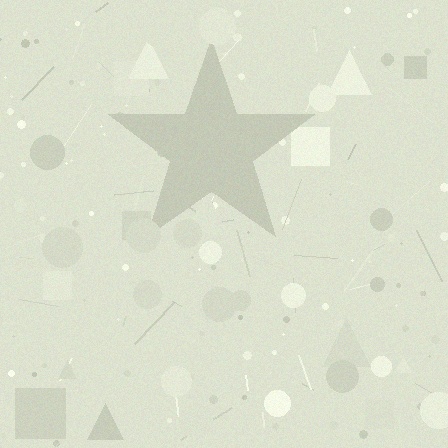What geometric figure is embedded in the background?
A star is embedded in the background.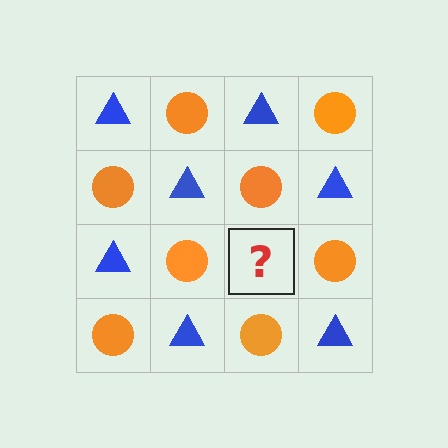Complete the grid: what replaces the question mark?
The question mark should be replaced with a blue triangle.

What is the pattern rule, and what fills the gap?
The rule is that it alternates blue triangle and orange circle in a checkerboard pattern. The gap should be filled with a blue triangle.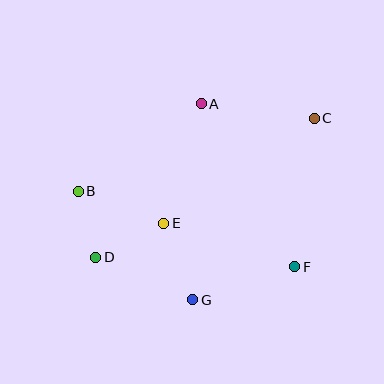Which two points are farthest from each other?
Points C and D are farthest from each other.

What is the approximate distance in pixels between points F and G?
The distance between F and G is approximately 107 pixels.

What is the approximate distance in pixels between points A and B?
The distance between A and B is approximately 151 pixels.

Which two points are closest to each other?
Points B and D are closest to each other.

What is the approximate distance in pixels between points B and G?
The distance between B and G is approximately 158 pixels.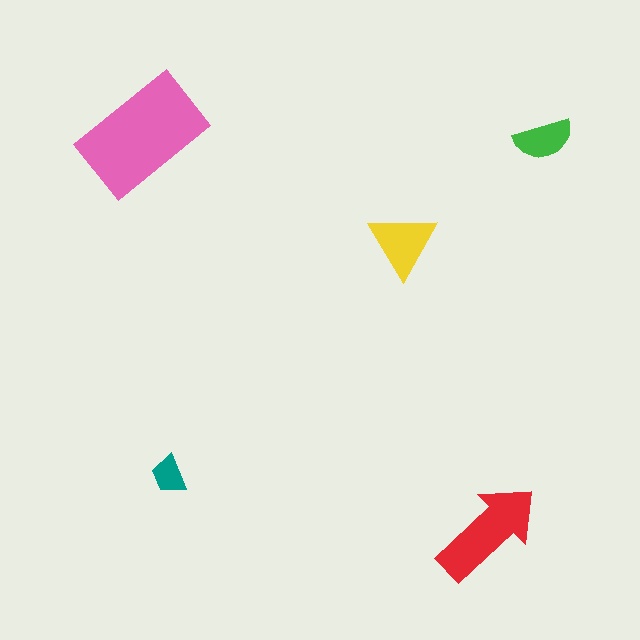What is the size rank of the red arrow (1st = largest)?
2nd.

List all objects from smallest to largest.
The teal trapezoid, the green semicircle, the yellow triangle, the red arrow, the pink rectangle.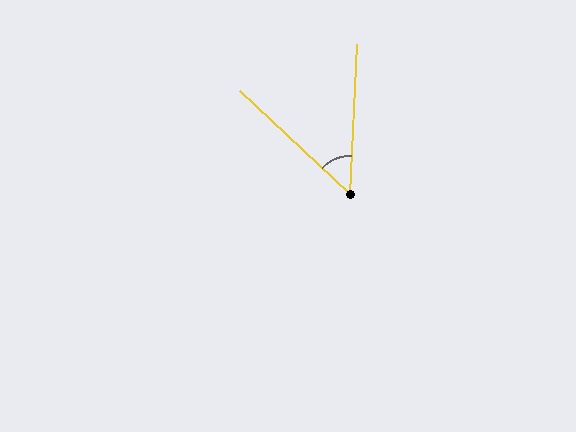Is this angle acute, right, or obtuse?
It is acute.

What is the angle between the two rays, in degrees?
Approximately 50 degrees.